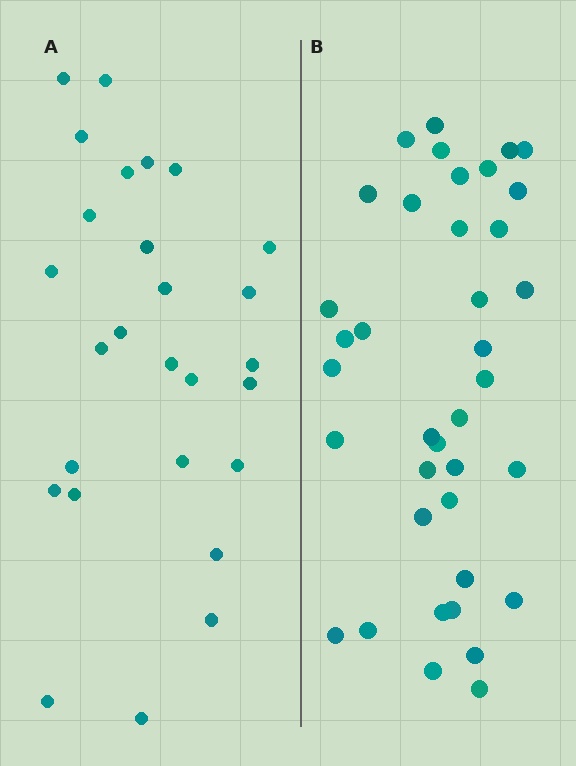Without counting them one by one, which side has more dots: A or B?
Region B (the right region) has more dots.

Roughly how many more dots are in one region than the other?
Region B has roughly 12 or so more dots than region A.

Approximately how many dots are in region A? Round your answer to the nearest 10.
About 30 dots. (The exact count is 27, which rounds to 30.)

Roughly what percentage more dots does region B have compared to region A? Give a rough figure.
About 40% more.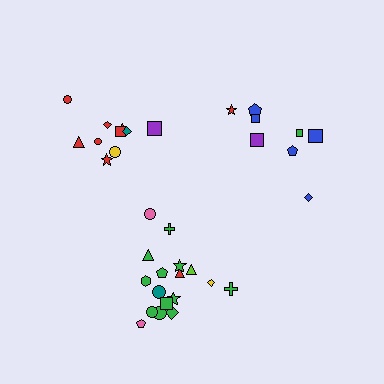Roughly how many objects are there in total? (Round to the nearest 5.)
Roughly 35 objects in total.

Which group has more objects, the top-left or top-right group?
The top-left group.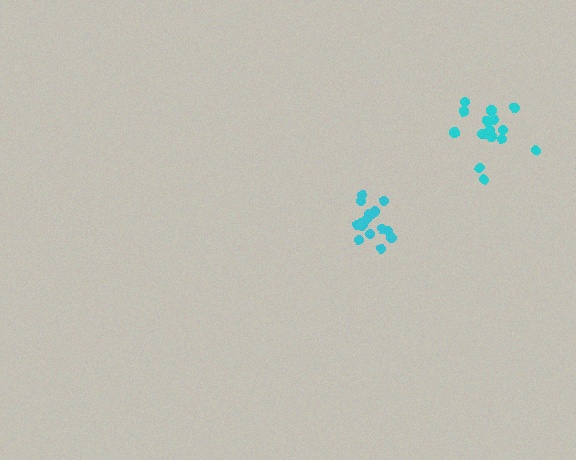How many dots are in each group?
Group 1: 17 dots, Group 2: 18 dots (35 total).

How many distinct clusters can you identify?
There are 2 distinct clusters.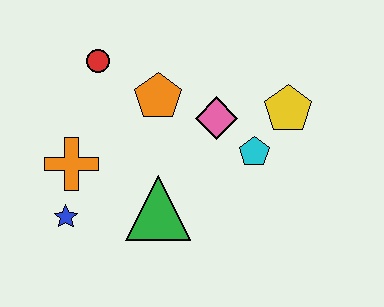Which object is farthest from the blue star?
The yellow pentagon is farthest from the blue star.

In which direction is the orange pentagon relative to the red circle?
The orange pentagon is to the right of the red circle.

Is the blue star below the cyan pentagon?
Yes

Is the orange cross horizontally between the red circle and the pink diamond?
No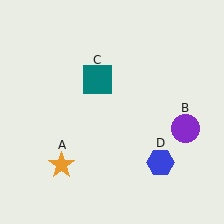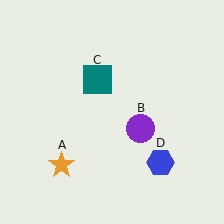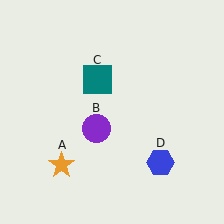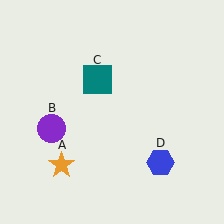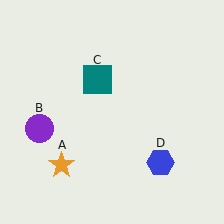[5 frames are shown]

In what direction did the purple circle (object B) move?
The purple circle (object B) moved left.